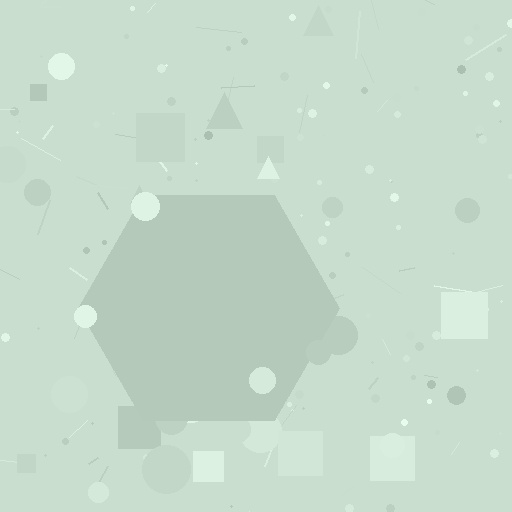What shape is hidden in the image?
A hexagon is hidden in the image.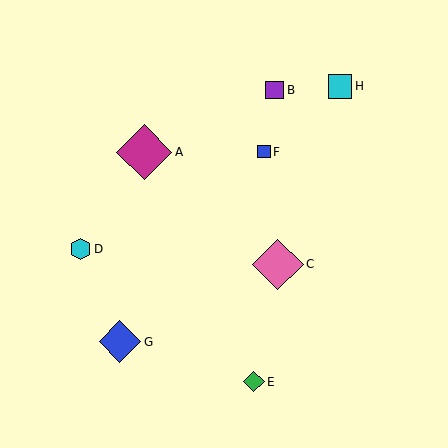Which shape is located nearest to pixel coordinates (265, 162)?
The blue square (labeled F) at (264, 152) is nearest to that location.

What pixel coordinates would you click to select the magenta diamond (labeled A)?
Click at (144, 152) to select the magenta diamond A.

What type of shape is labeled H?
Shape H is a cyan square.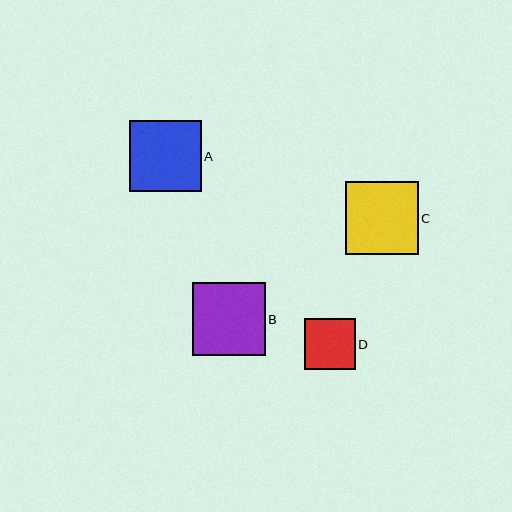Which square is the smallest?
Square D is the smallest with a size of approximately 51 pixels.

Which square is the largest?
Square C is the largest with a size of approximately 73 pixels.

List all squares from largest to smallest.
From largest to smallest: C, B, A, D.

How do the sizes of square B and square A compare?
Square B and square A are approximately the same size.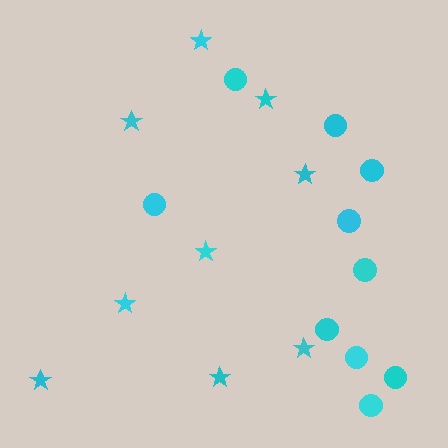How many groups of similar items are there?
There are 2 groups: one group of circles (10) and one group of stars (9).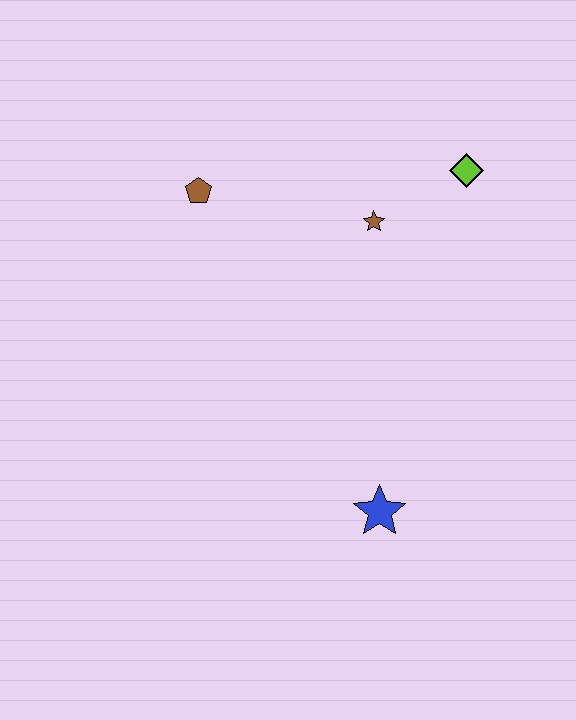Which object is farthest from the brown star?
The blue star is farthest from the brown star.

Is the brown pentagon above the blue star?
Yes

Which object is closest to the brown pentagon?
The brown star is closest to the brown pentagon.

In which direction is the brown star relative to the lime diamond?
The brown star is to the left of the lime diamond.